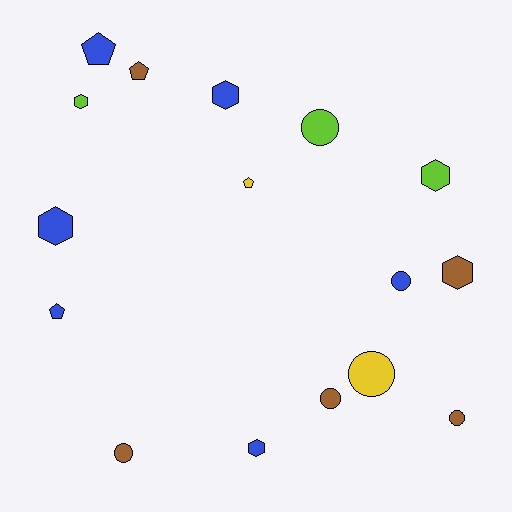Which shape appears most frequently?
Circle, with 6 objects.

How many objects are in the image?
There are 16 objects.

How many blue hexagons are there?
There are 3 blue hexagons.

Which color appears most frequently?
Blue, with 6 objects.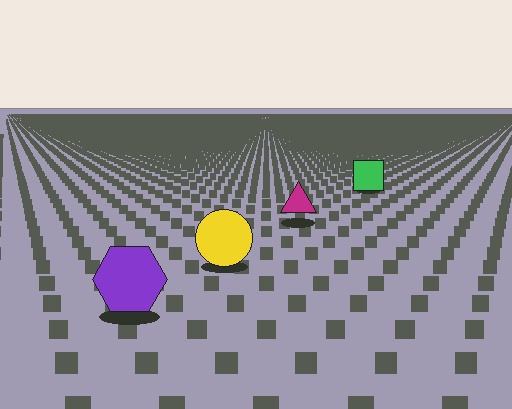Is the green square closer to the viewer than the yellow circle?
No. The yellow circle is closer — you can tell from the texture gradient: the ground texture is coarser near it.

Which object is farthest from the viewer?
The green square is farthest from the viewer. It appears smaller and the ground texture around it is denser.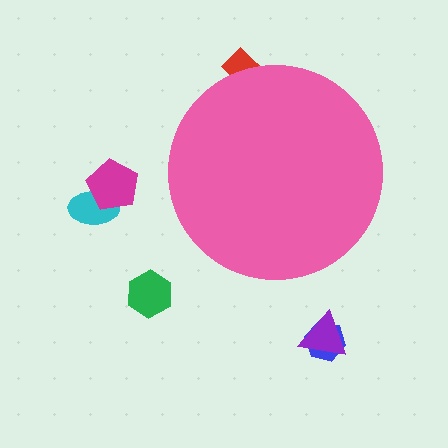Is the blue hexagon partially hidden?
No, the blue hexagon is fully visible.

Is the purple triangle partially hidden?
No, the purple triangle is fully visible.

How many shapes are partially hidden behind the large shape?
1 shape is partially hidden.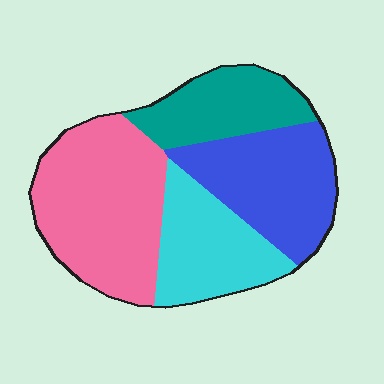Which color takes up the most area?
Pink, at roughly 35%.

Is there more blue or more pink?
Pink.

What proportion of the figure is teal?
Teal covers around 20% of the figure.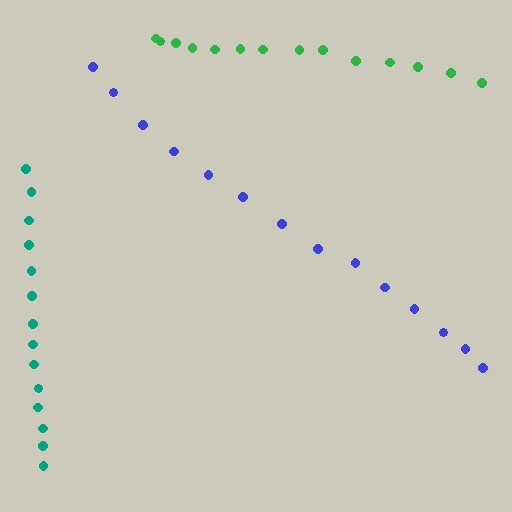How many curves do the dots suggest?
There are 3 distinct paths.